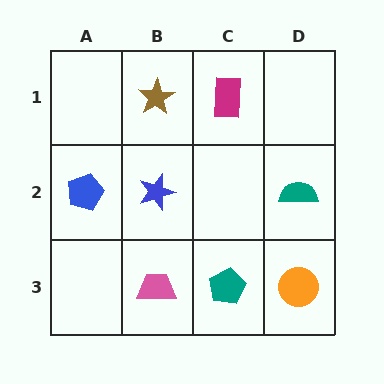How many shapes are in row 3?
3 shapes.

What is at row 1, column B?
A brown star.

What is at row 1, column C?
A magenta rectangle.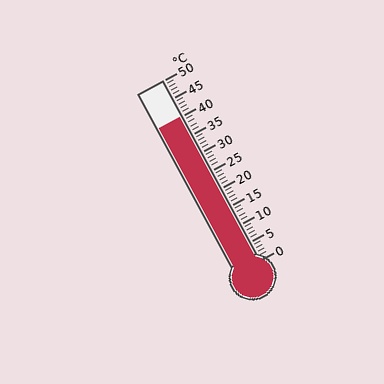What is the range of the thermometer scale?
The thermometer scale ranges from 0°C to 50°C.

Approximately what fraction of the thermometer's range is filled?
The thermometer is filled to approximately 80% of its range.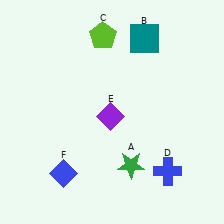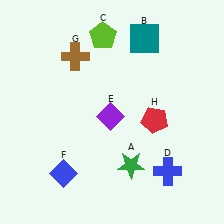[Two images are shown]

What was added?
A brown cross (G), a red pentagon (H) were added in Image 2.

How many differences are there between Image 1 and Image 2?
There are 2 differences between the two images.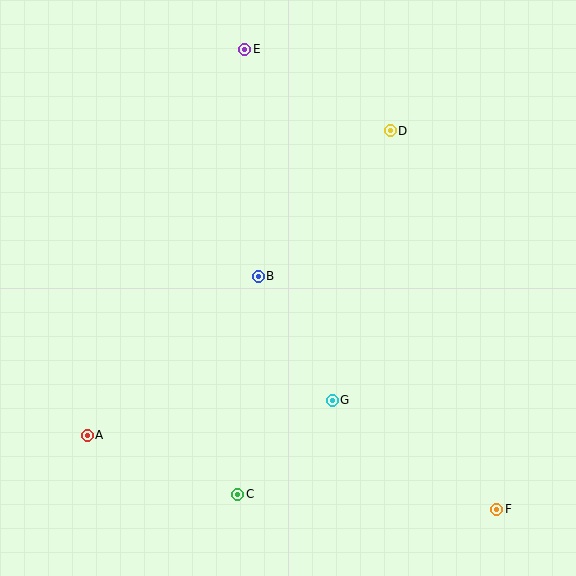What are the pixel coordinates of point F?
Point F is at (497, 509).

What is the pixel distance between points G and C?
The distance between G and C is 133 pixels.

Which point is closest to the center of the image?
Point B at (258, 276) is closest to the center.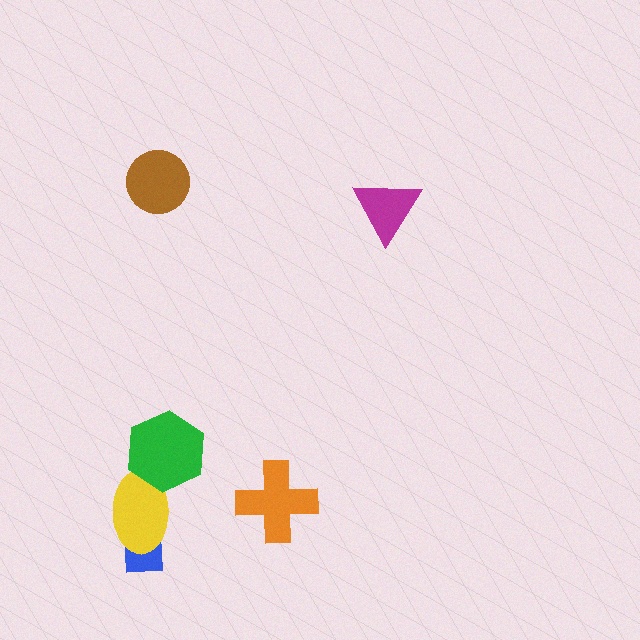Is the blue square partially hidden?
Yes, it is partially covered by another shape.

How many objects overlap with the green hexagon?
1 object overlaps with the green hexagon.